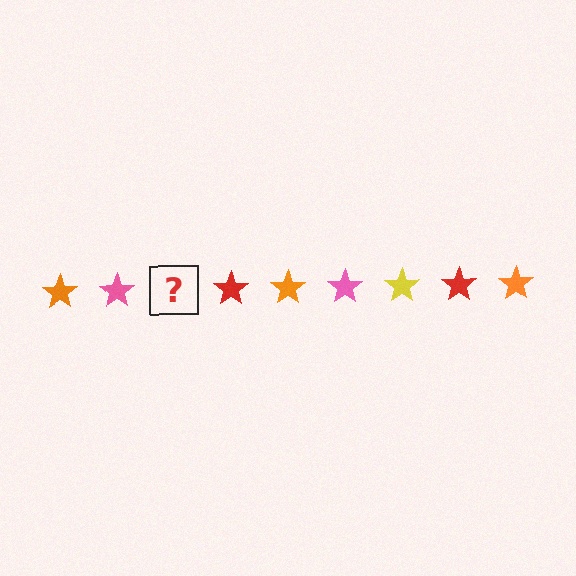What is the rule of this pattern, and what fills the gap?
The rule is that the pattern cycles through orange, pink, yellow, red stars. The gap should be filled with a yellow star.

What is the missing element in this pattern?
The missing element is a yellow star.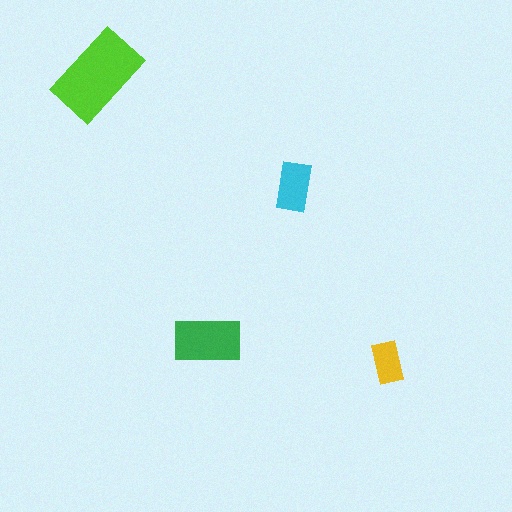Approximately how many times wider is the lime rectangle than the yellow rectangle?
About 2 times wider.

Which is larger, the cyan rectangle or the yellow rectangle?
The cyan one.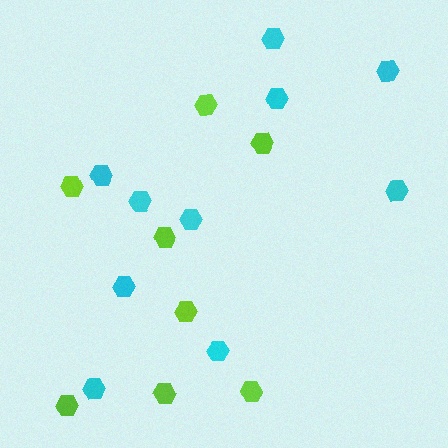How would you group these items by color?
There are 2 groups: one group of lime hexagons (8) and one group of cyan hexagons (10).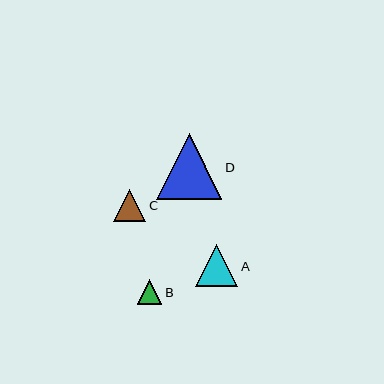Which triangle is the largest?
Triangle D is the largest with a size of approximately 66 pixels.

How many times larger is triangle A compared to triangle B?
Triangle A is approximately 1.7 times the size of triangle B.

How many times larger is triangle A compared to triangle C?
Triangle A is approximately 1.3 times the size of triangle C.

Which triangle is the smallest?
Triangle B is the smallest with a size of approximately 24 pixels.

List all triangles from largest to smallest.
From largest to smallest: D, A, C, B.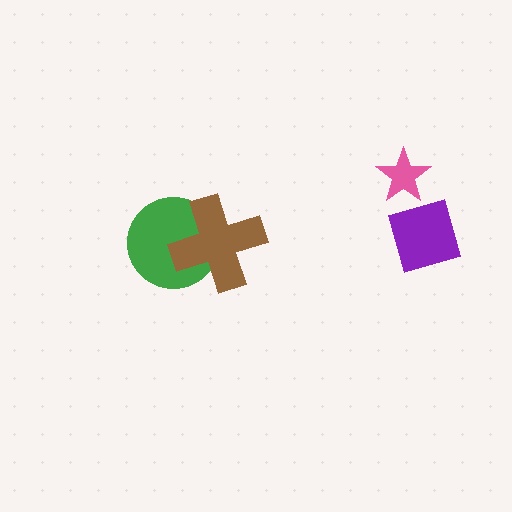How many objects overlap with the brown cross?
1 object overlaps with the brown cross.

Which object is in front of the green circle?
The brown cross is in front of the green circle.